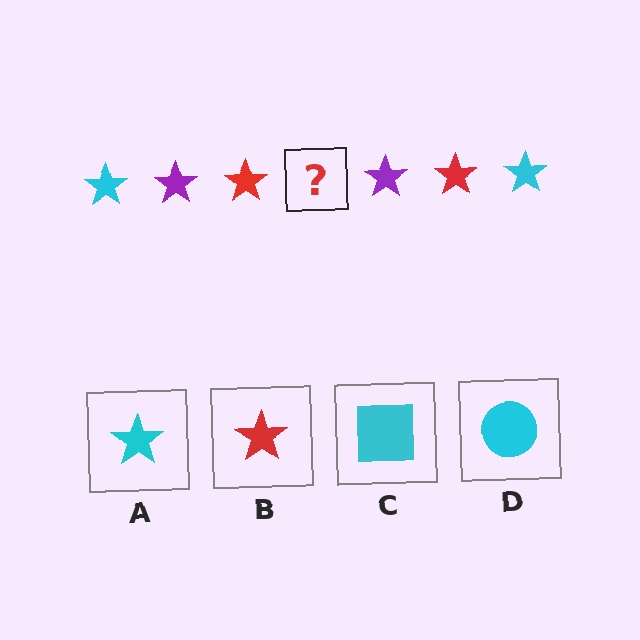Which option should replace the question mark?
Option A.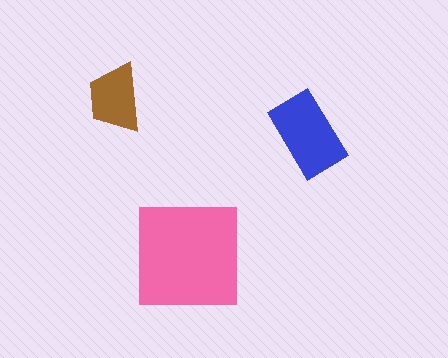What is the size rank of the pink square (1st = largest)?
1st.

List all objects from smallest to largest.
The brown trapezoid, the blue rectangle, the pink square.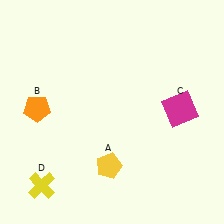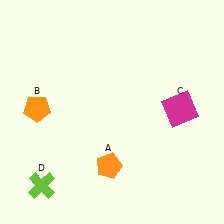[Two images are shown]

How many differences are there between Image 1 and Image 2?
There are 2 differences between the two images.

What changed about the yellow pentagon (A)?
In Image 1, A is yellow. In Image 2, it changed to orange.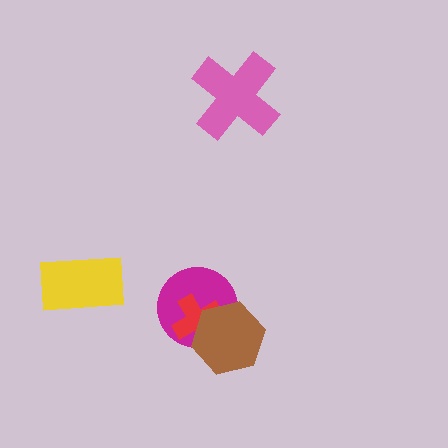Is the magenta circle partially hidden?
Yes, it is partially covered by another shape.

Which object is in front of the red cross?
The brown hexagon is in front of the red cross.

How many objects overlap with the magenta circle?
2 objects overlap with the magenta circle.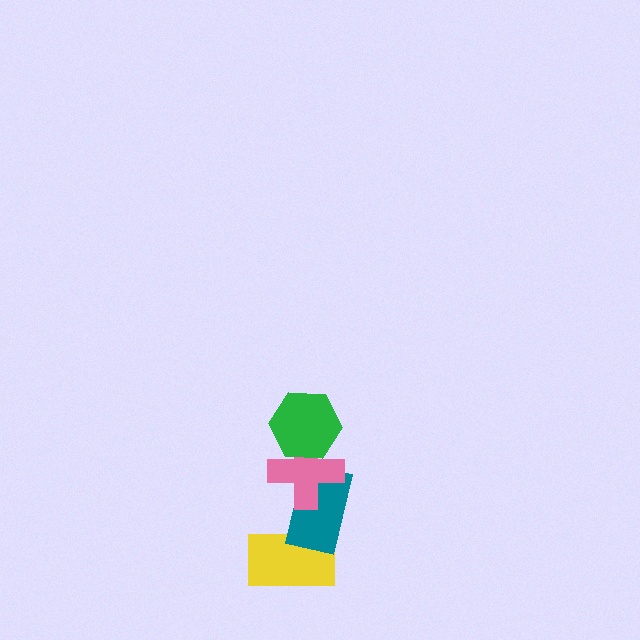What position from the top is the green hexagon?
The green hexagon is 1st from the top.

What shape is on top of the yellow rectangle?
The teal rectangle is on top of the yellow rectangle.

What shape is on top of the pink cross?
The green hexagon is on top of the pink cross.